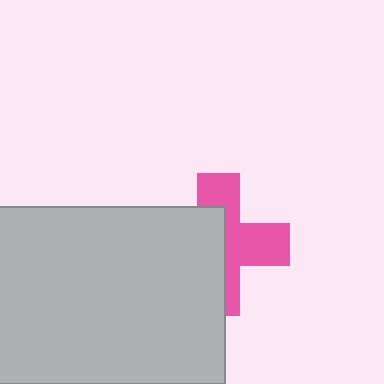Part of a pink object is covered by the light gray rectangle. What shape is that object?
It is a cross.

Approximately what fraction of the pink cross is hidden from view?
Roughly 51% of the pink cross is hidden behind the light gray rectangle.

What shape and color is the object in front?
The object in front is a light gray rectangle.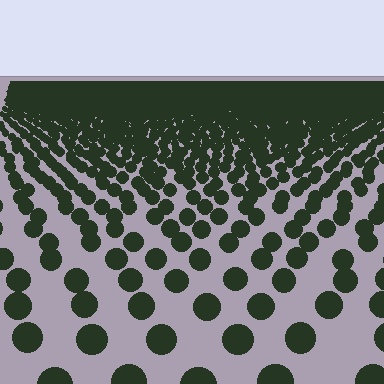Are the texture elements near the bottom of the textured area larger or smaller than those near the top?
Larger. Near the bottom, elements are closer to the viewer and appear at a bigger on-screen size.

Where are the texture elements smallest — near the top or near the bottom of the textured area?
Near the top.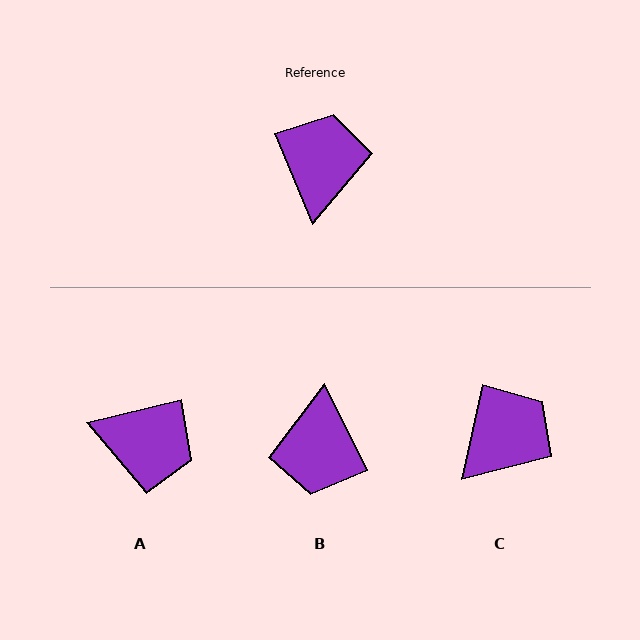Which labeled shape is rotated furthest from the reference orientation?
B, about 176 degrees away.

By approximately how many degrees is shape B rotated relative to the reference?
Approximately 176 degrees clockwise.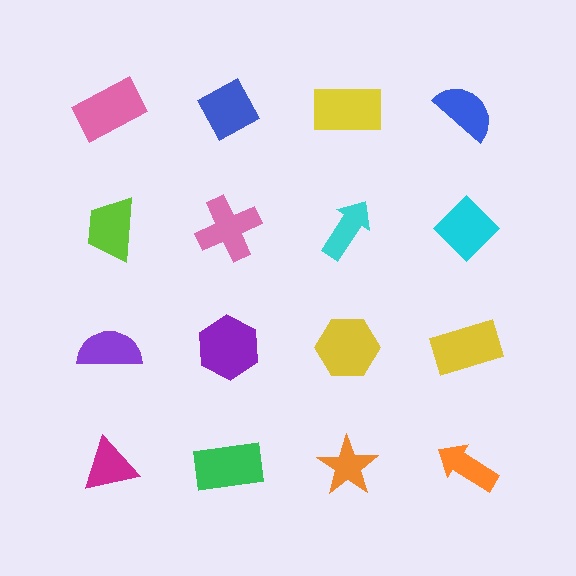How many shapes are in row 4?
4 shapes.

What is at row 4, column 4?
An orange arrow.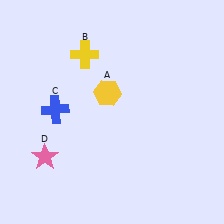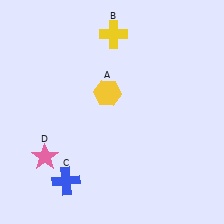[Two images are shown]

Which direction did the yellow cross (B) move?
The yellow cross (B) moved right.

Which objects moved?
The objects that moved are: the yellow cross (B), the blue cross (C).